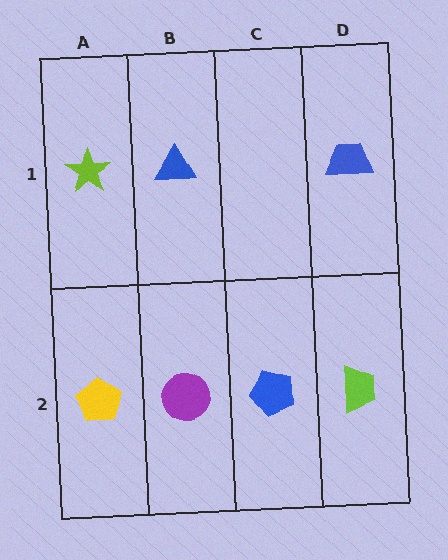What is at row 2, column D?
A lime trapezoid.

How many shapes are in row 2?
4 shapes.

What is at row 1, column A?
A lime star.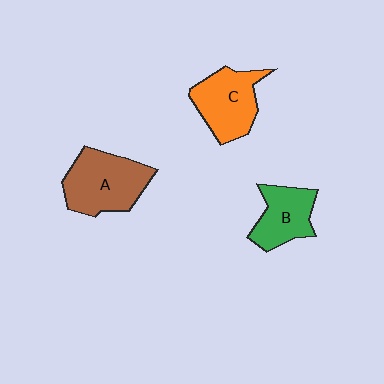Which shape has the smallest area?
Shape B (green).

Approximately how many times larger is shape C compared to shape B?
Approximately 1.2 times.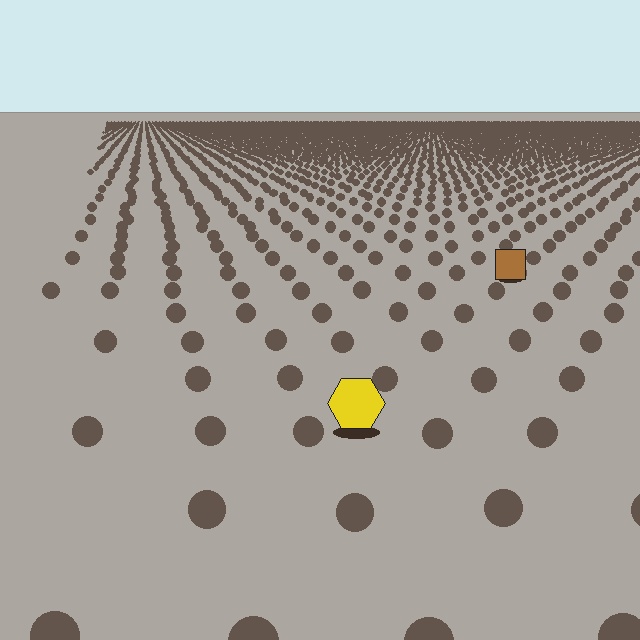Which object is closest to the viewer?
The yellow hexagon is closest. The texture marks near it are larger and more spread out.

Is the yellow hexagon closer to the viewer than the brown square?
Yes. The yellow hexagon is closer — you can tell from the texture gradient: the ground texture is coarser near it.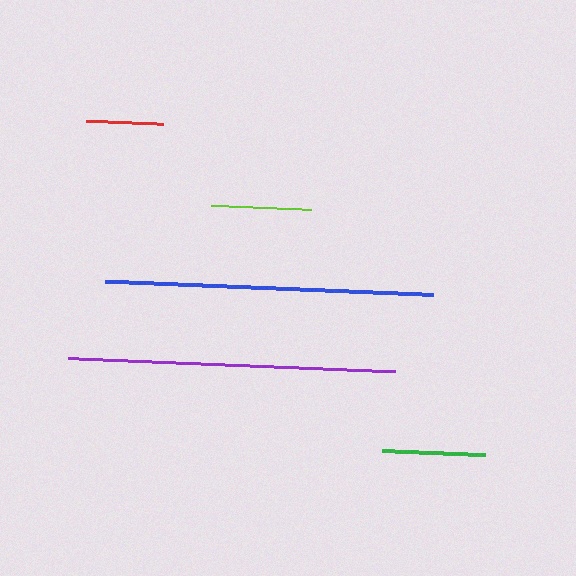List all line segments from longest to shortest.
From longest to shortest: blue, purple, green, lime, red.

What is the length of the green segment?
The green segment is approximately 103 pixels long.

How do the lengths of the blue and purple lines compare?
The blue and purple lines are approximately the same length.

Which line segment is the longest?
The blue line is the longest at approximately 328 pixels.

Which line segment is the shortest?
The red line is the shortest at approximately 77 pixels.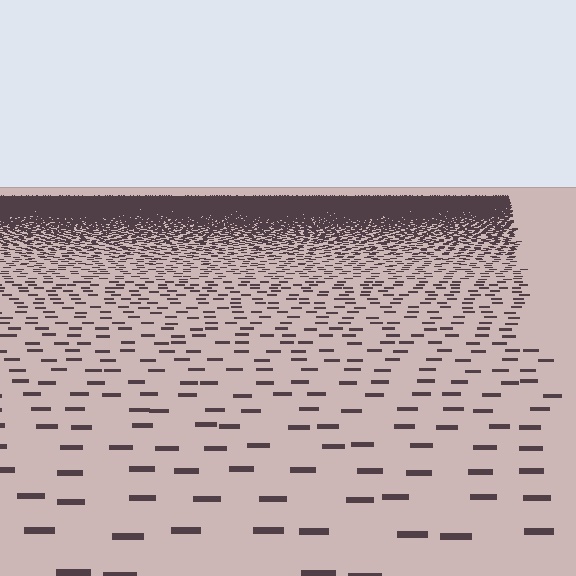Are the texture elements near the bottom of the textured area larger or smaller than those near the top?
Larger. Near the bottom, elements are closer to the viewer and appear at a bigger on-screen size.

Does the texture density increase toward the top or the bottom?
Density increases toward the top.